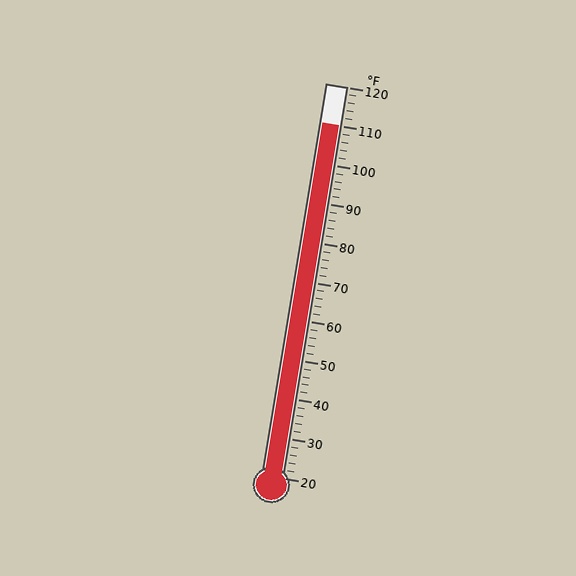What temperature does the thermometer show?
The thermometer shows approximately 110°F.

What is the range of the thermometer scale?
The thermometer scale ranges from 20°F to 120°F.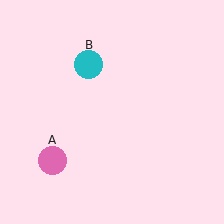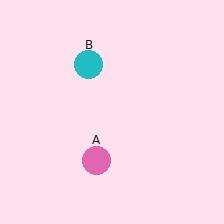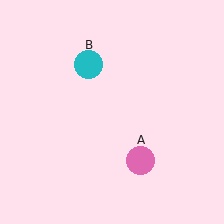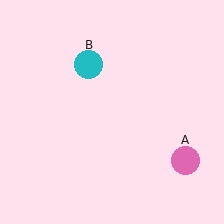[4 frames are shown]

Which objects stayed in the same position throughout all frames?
Cyan circle (object B) remained stationary.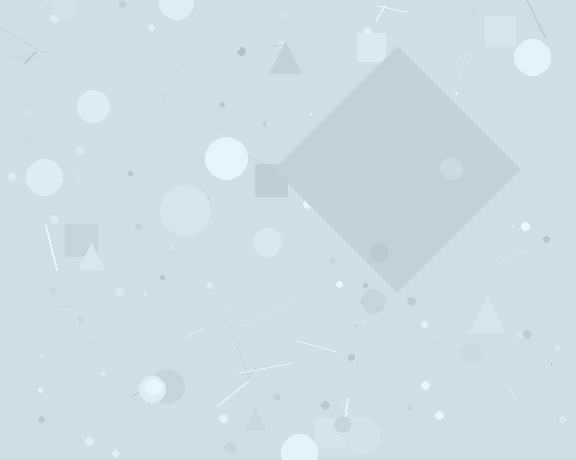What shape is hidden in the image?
A diamond is hidden in the image.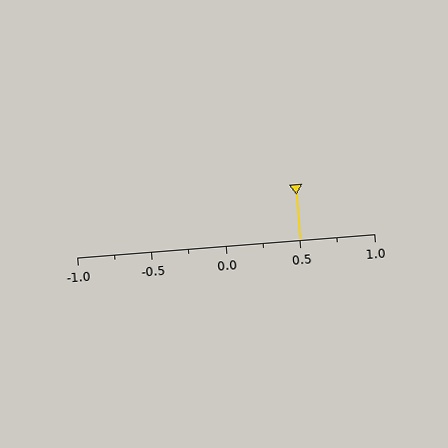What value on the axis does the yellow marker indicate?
The marker indicates approximately 0.5.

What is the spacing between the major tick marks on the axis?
The major ticks are spaced 0.5 apart.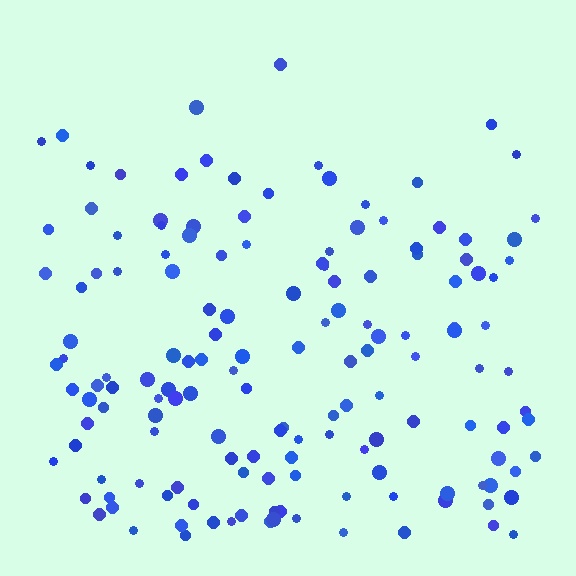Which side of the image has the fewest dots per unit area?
The top.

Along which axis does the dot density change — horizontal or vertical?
Vertical.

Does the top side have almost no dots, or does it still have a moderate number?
Still a moderate number, just noticeably fewer than the bottom.